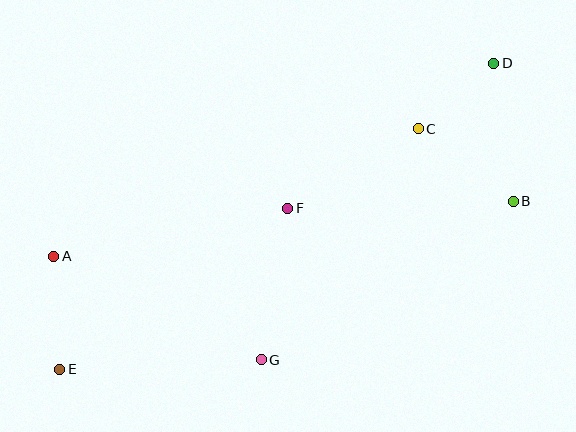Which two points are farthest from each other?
Points D and E are farthest from each other.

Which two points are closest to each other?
Points C and D are closest to each other.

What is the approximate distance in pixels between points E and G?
The distance between E and G is approximately 202 pixels.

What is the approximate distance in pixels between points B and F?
The distance between B and F is approximately 226 pixels.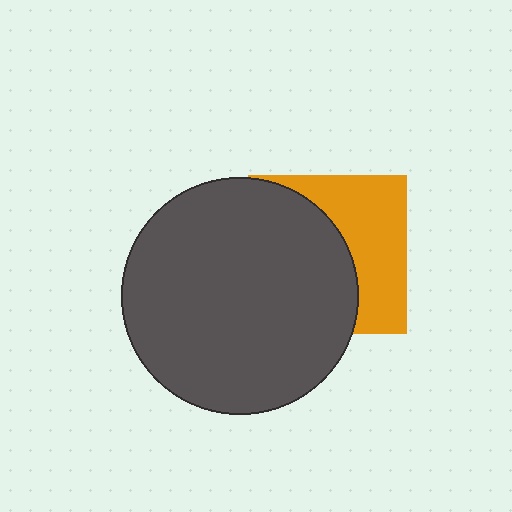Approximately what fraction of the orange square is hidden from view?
Roughly 57% of the orange square is hidden behind the dark gray circle.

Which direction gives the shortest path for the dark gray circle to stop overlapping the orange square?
Moving left gives the shortest separation.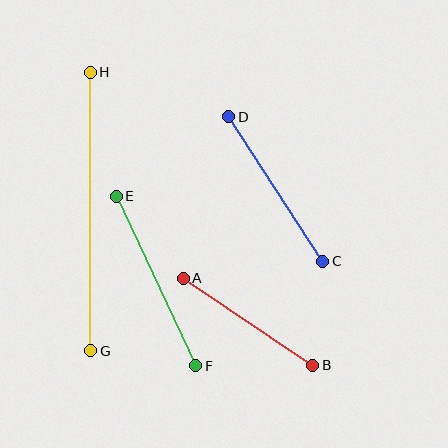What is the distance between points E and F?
The distance is approximately 187 pixels.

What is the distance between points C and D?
The distance is approximately 173 pixels.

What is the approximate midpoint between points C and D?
The midpoint is at approximately (276, 189) pixels.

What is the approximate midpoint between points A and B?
The midpoint is at approximately (248, 322) pixels.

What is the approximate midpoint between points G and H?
The midpoint is at approximately (91, 212) pixels.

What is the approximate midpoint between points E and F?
The midpoint is at approximately (156, 281) pixels.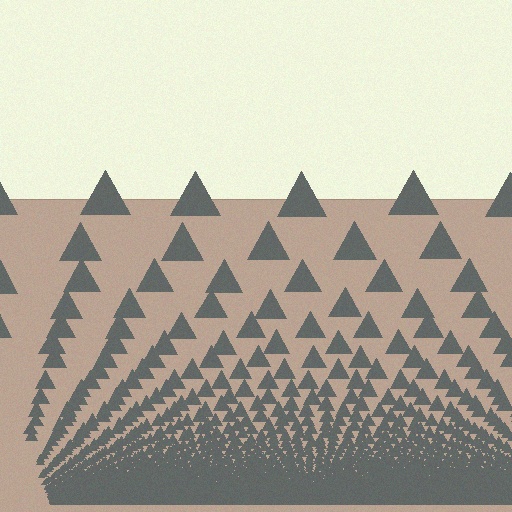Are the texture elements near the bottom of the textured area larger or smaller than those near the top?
Smaller. The gradient is inverted — elements near the bottom are smaller and denser.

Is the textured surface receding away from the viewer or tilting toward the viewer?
The surface appears to tilt toward the viewer. Texture elements get larger and sparser toward the top.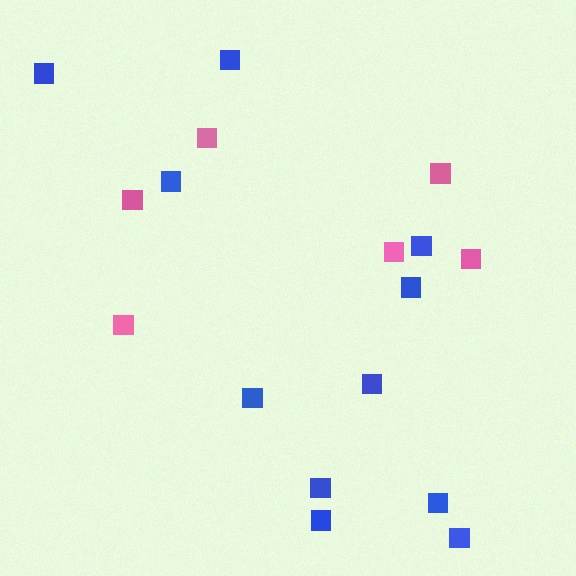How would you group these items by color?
There are 2 groups: one group of blue squares (11) and one group of pink squares (6).